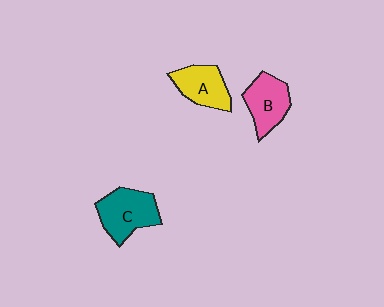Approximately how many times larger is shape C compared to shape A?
Approximately 1.3 times.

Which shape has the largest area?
Shape C (teal).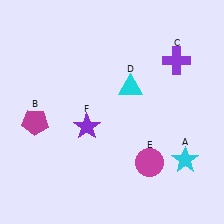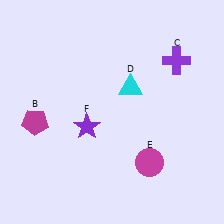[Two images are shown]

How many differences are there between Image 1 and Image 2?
There is 1 difference between the two images.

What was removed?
The cyan star (A) was removed in Image 2.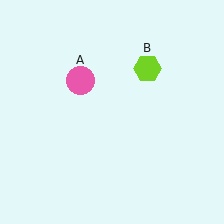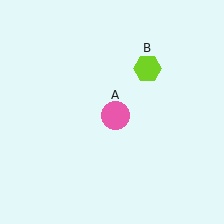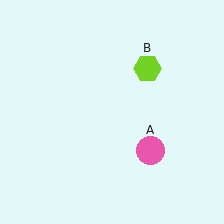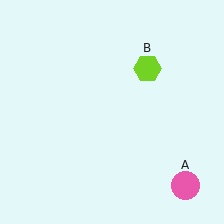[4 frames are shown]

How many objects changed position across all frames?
1 object changed position: pink circle (object A).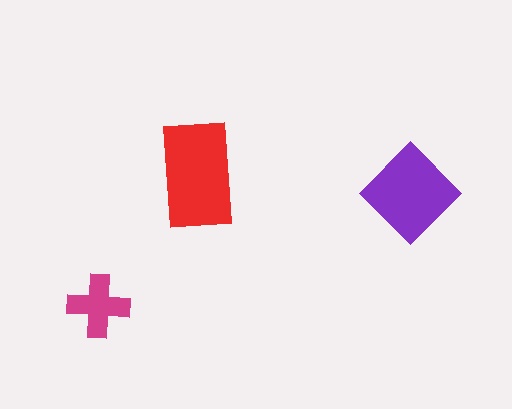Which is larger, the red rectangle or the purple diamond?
The red rectangle.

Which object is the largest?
The red rectangle.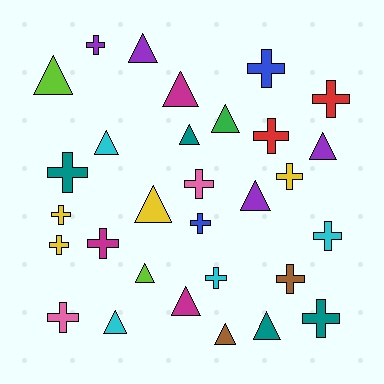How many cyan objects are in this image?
There are 4 cyan objects.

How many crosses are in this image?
There are 16 crosses.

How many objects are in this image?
There are 30 objects.